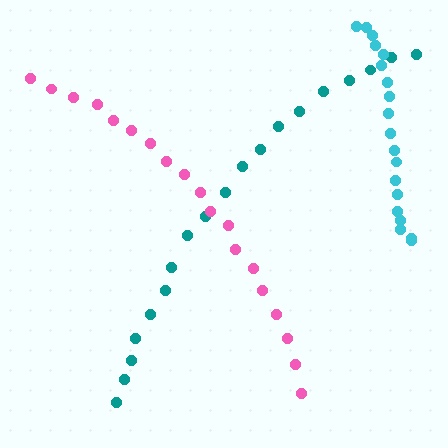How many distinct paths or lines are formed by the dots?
There are 3 distinct paths.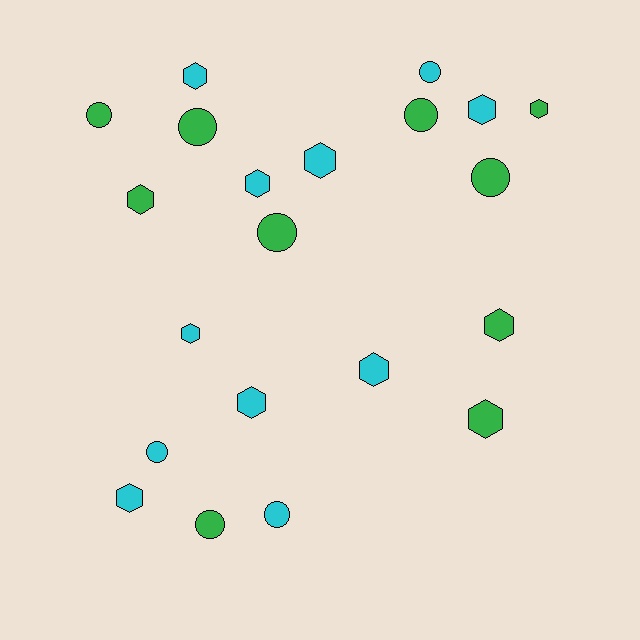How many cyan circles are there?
There are 3 cyan circles.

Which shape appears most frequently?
Hexagon, with 12 objects.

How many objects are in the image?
There are 21 objects.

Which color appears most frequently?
Cyan, with 11 objects.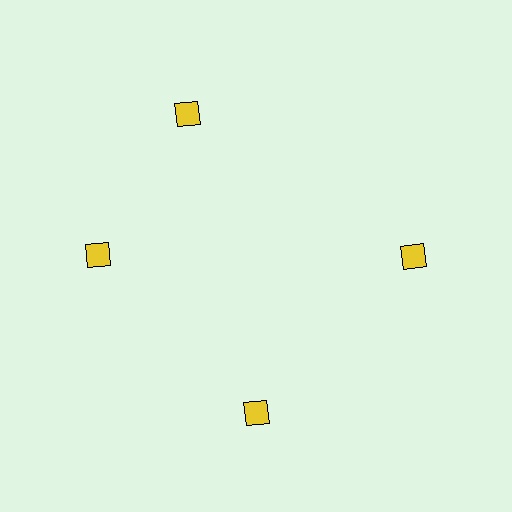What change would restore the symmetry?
The symmetry would be restored by rotating it back into even spacing with its neighbors so that all 4 squares sit at equal angles and equal distance from the center.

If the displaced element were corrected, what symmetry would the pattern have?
It would have 4-fold rotational symmetry — the pattern would map onto itself every 90 degrees.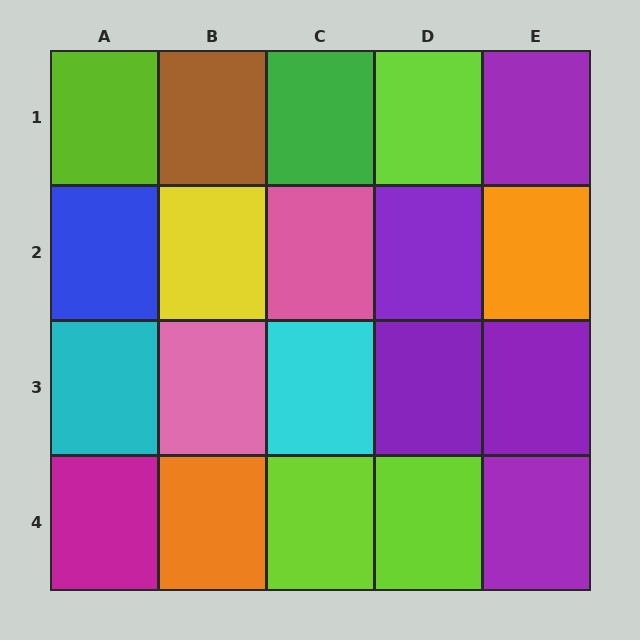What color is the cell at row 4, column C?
Lime.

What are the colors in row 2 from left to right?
Blue, yellow, pink, purple, orange.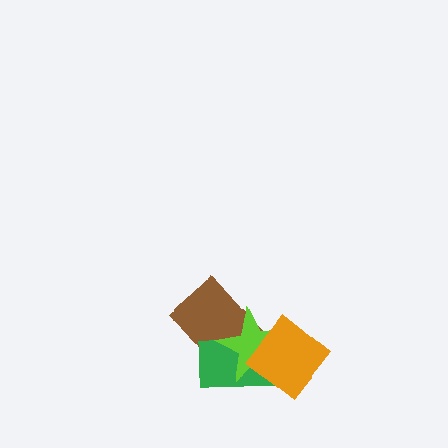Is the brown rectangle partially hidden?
Yes, it is partially covered by another shape.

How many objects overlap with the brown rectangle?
3 objects overlap with the brown rectangle.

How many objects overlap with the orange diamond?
3 objects overlap with the orange diamond.